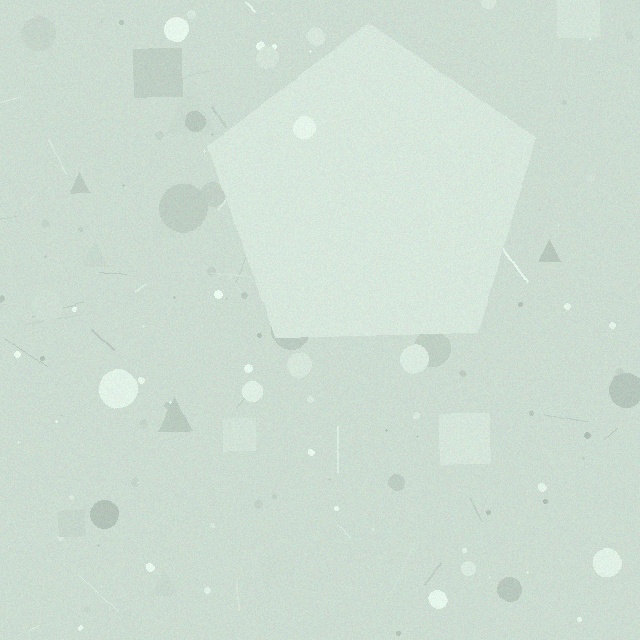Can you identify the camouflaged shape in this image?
The camouflaged shape is a pentagon.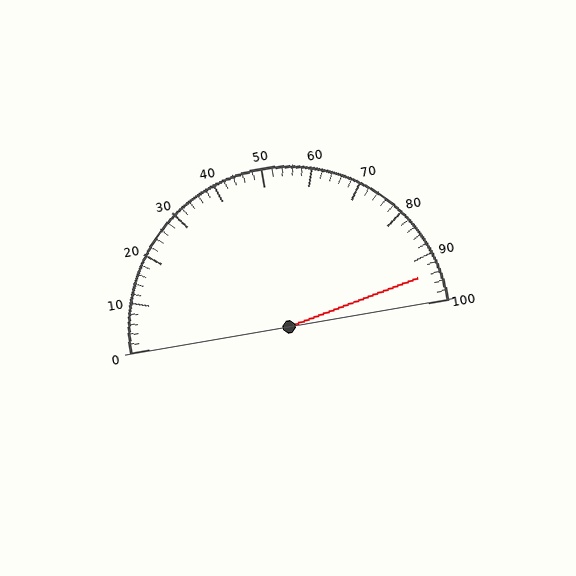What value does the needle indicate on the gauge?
The needle indicates approximately 94.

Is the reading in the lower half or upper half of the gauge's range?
The reading is in the upper half of the range (0 to 100).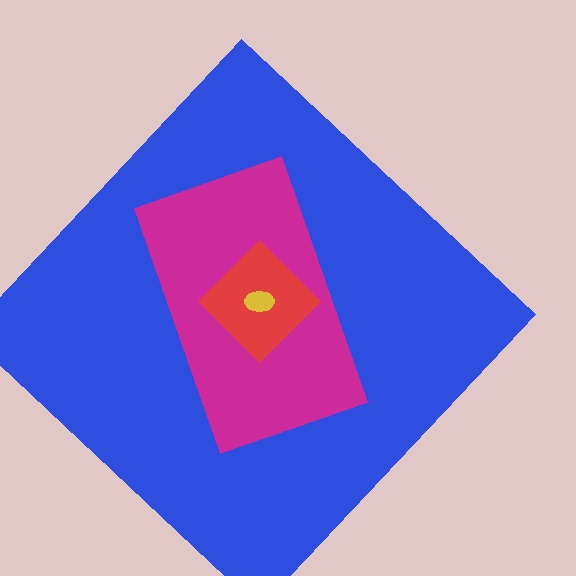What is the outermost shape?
The blue diamond.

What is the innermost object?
The yellow ellipse.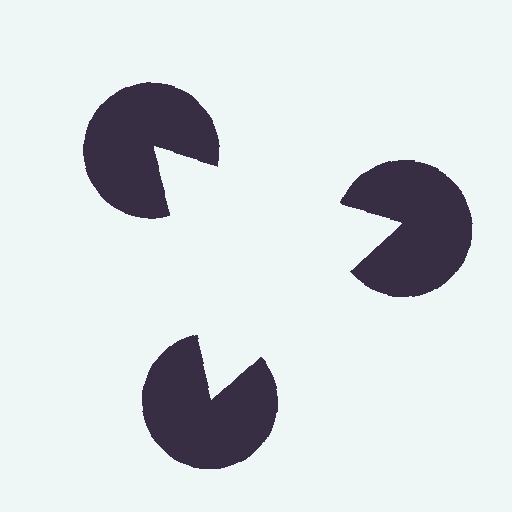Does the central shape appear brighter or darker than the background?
It typically appears slightly brighter than the background, even though no actual brightness change is drawn.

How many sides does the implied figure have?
3 sides.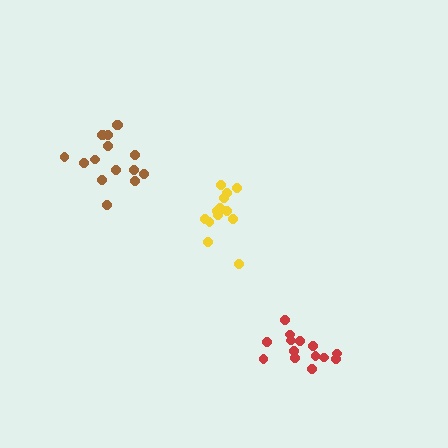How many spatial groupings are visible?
There are 3 spatial groupings.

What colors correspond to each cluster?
The clusters are colored: red, yellow, brown.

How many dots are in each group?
Group 1: 14 dots, Group 2: 13 dots, Group 3: 16 dots (43 total).